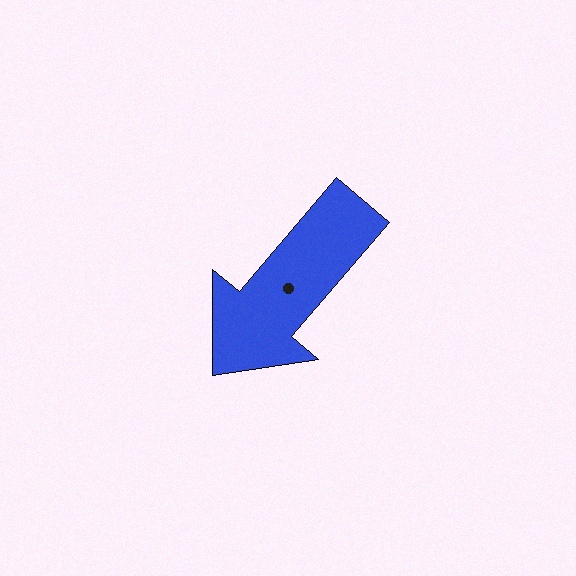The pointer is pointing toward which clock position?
Roughly 7 o'clock.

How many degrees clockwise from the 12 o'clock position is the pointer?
Approximately 221 degrees.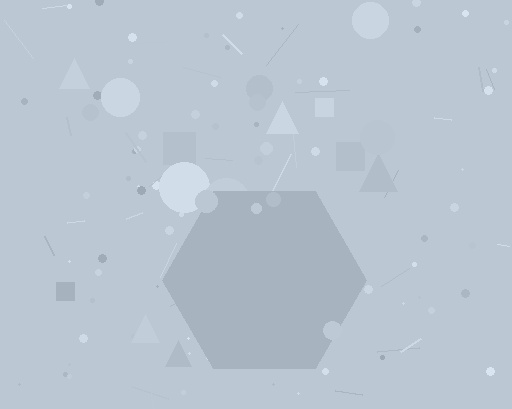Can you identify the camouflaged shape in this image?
The camouflaged shape is a hexagon.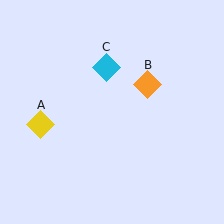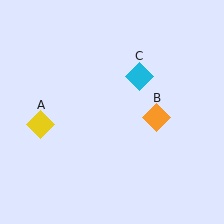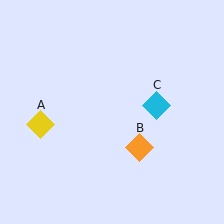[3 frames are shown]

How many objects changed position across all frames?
2 objects changed position: orange diamond (object B), cyan diamond (object C).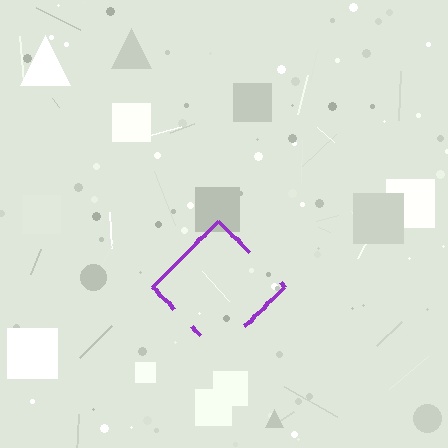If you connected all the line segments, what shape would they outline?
They would outline a diamond.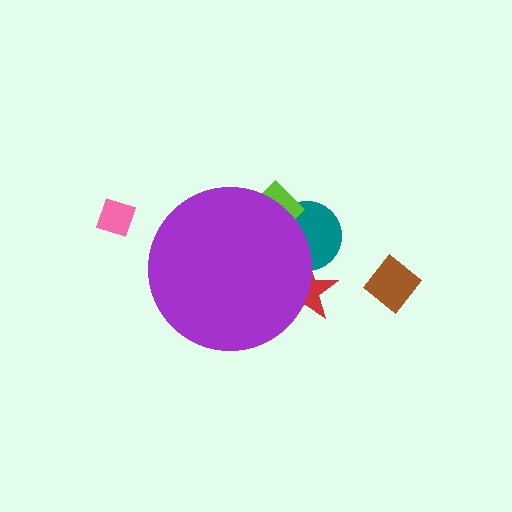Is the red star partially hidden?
Yes, the red star is partially hidden behind the purple circle.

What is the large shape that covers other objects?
A purple circle.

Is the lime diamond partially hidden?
Yes, the lime diamond is partially hidden behind the purple circle.